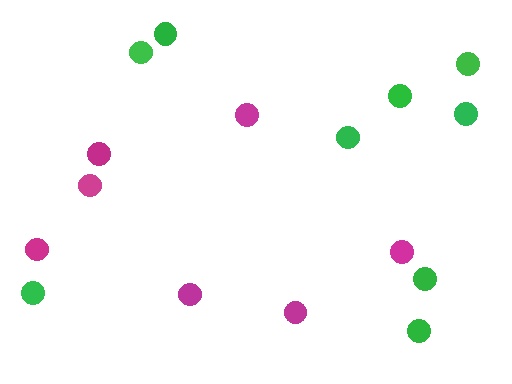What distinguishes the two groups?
There are 2 groups: one group of green circles (9) and one group of magenta circles (7).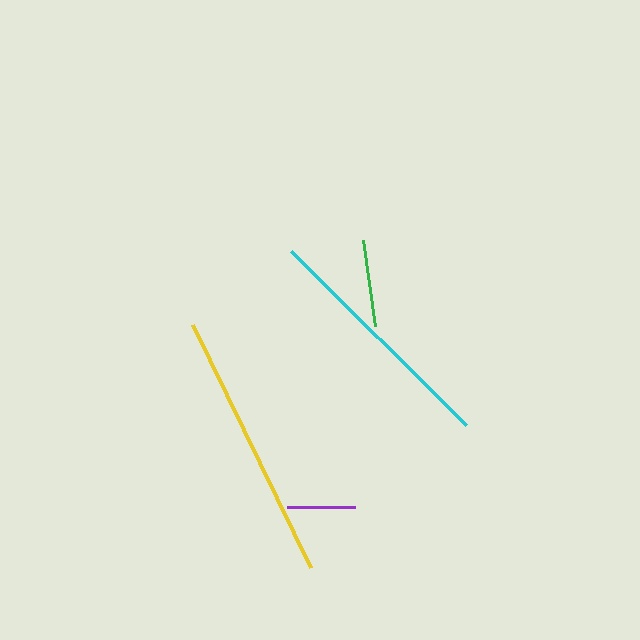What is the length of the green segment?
The green segment is approximately 87 pixels long.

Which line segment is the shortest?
The purple line is the shortest at approximately 68 pixels.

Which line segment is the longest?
The yellow line is the longest at approximately 270 pixels.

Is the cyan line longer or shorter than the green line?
The cyan line is longer than the green line.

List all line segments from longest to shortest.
From longest to shortest: yellow, cyan, green, purple.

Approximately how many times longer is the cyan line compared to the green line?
The cyan line is approximately 2.8 times the length of the green line.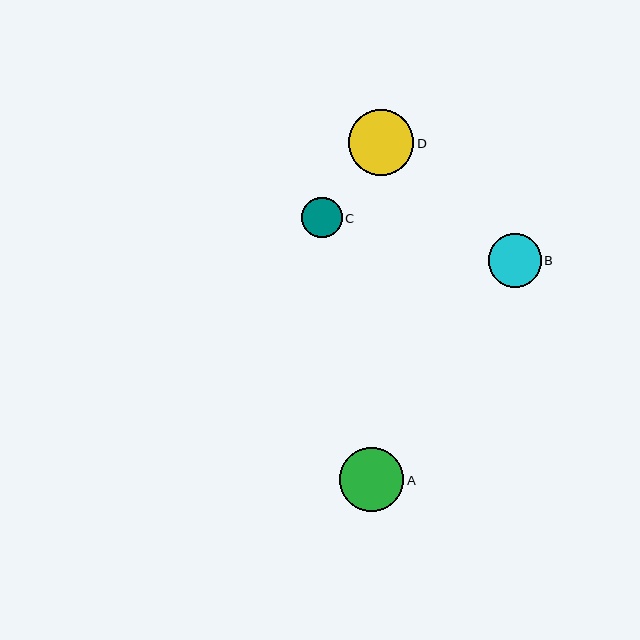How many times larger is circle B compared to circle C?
Circle B is approximately 1.3 times the size of circle C.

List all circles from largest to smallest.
From largest to smallest: D, A, B, C.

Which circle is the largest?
Circle D is the largest with a size of approximately 65 pixels.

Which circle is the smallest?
Circle C is the smallest with a size of approximately 40 pixels.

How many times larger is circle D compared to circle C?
Circle D is approximately 1.6 times the size of circle C.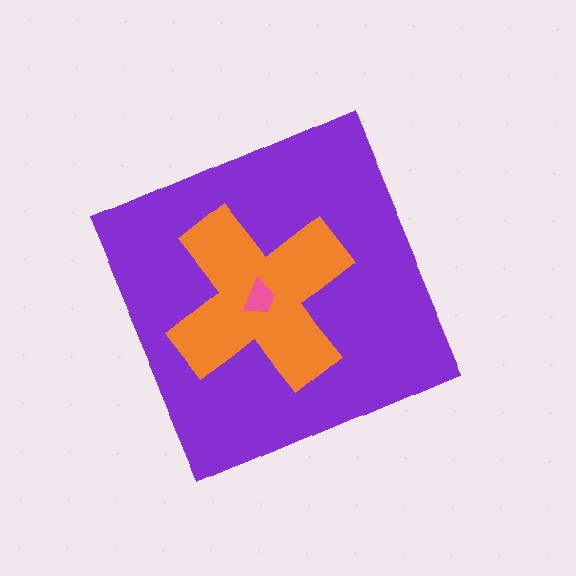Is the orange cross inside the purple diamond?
Yes.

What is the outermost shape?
The purple diamond.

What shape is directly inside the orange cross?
The pink trapezoid.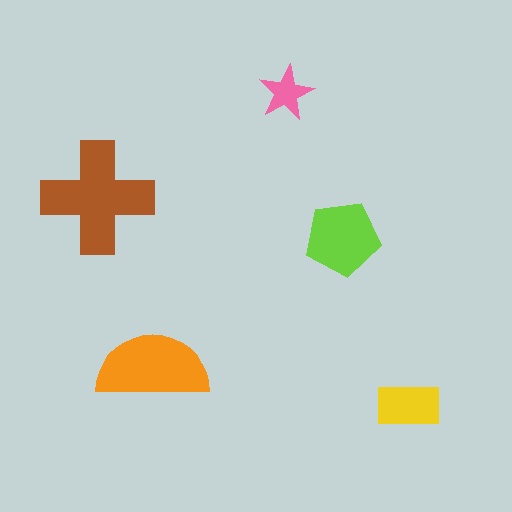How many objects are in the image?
There are 5 objects in the image.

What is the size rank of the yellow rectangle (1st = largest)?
4th.